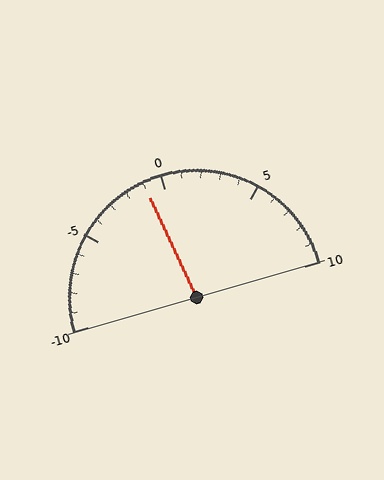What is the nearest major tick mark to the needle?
The nearest major tick mark is 0.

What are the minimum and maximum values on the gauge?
The gauge ranges from -10 to 10.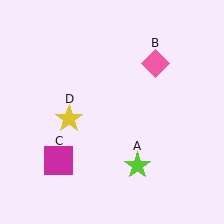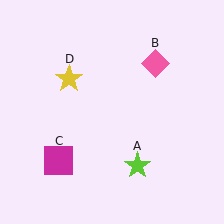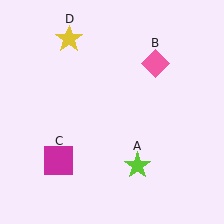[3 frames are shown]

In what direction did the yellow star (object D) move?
The yellow star (object D) moved up.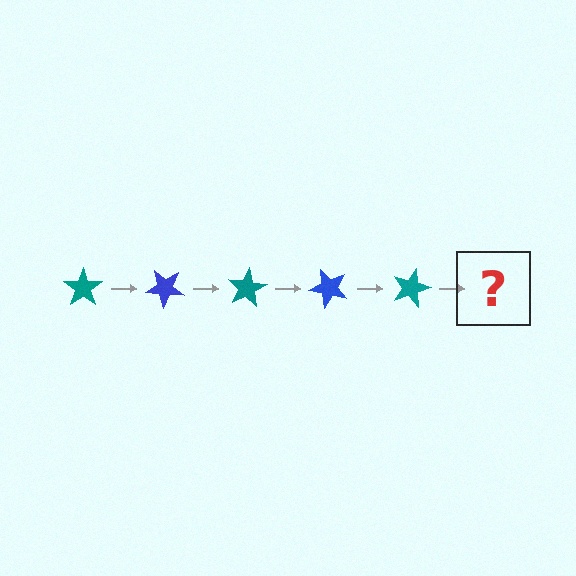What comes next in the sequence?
The next element should be a blue star, rotated 200 degrees from the start.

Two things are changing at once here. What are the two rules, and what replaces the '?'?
The two rules are that it rotates 40 degrees each step and the color cycles through teal and blue. The '?' should be a blue star, rotated 200 degrees from the start.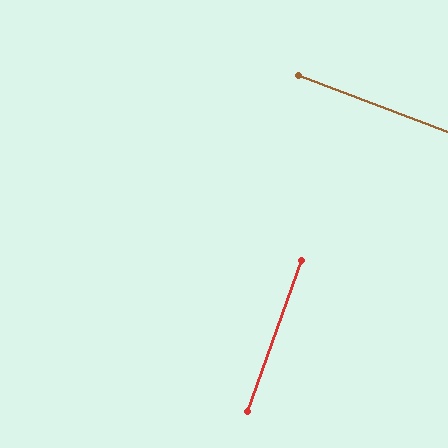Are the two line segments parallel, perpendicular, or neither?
Perpendicular — they meet at approximately 89°.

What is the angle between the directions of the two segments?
Approximately 89 degrees.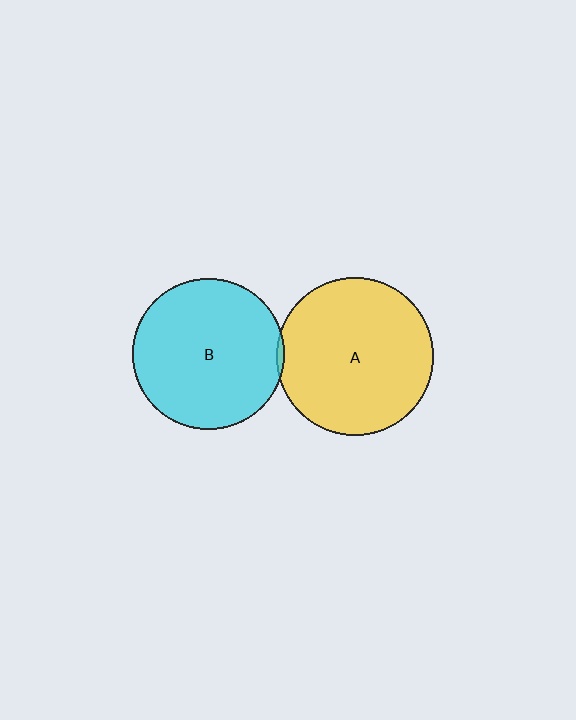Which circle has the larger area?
Circle A (yellow).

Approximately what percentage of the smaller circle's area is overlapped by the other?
Approximately 5%.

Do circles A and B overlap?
Yes.